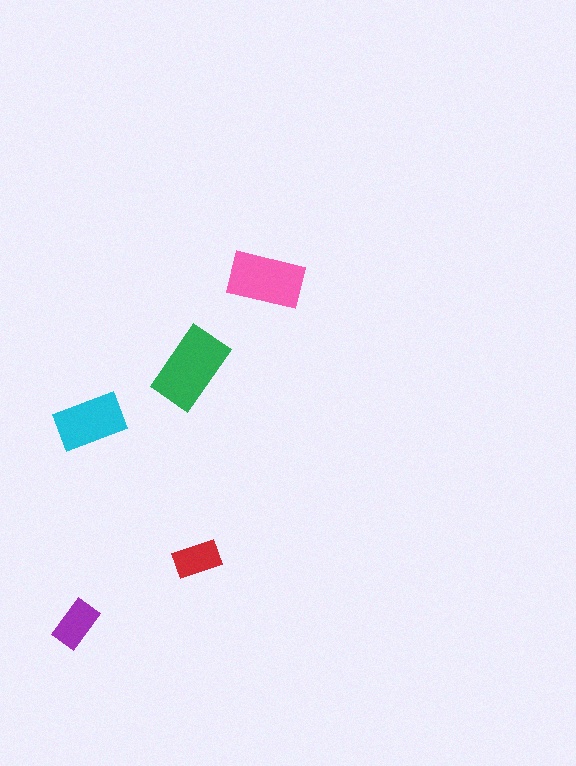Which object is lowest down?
The purple rectangle is bottommost.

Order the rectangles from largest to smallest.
the green one, the pink one, the cyan one, the purple one, the red one.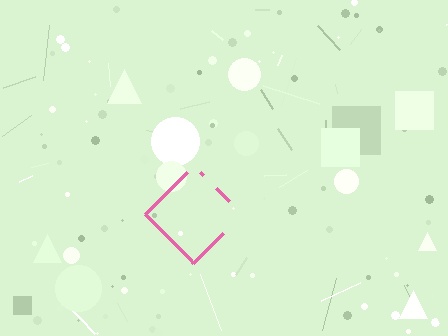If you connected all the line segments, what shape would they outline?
They would outline a diamond.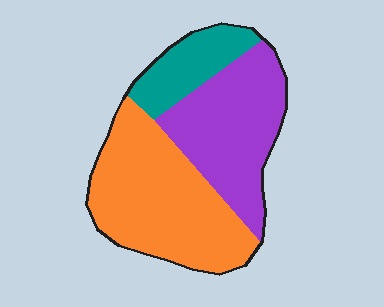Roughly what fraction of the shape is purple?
Purple takes up between a quarter and a half of the shape.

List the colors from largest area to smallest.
From largest to smallest: orange, purple, teal.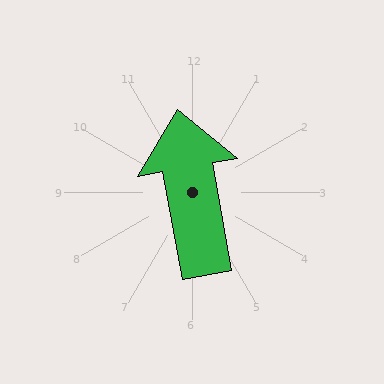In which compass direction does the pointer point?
North.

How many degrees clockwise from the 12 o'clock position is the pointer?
Approximately 350 degrees.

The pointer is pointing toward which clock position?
Roughly 12 o'clock.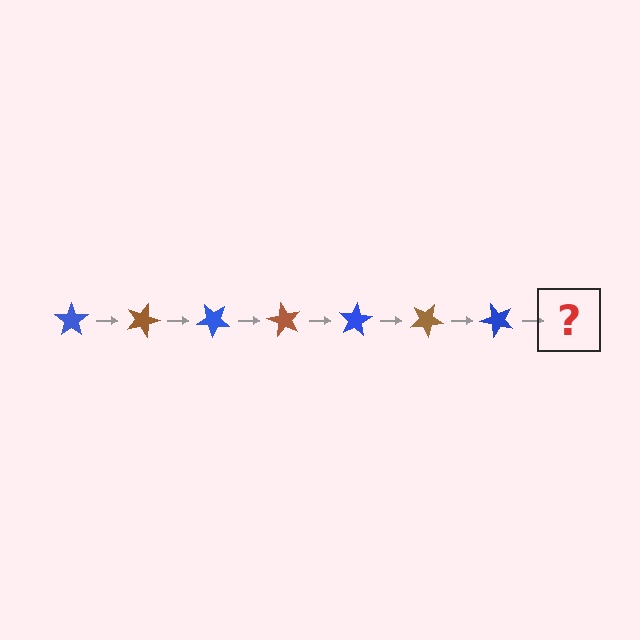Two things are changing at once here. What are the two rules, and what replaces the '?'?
The two rules are that it rotates 20 degrees each step and the color cycles through blue and brown. The '?' should be a brown star, rotated 140 degrees from the start.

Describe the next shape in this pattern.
It should be a brown star, rotated 140 degrees from the start.